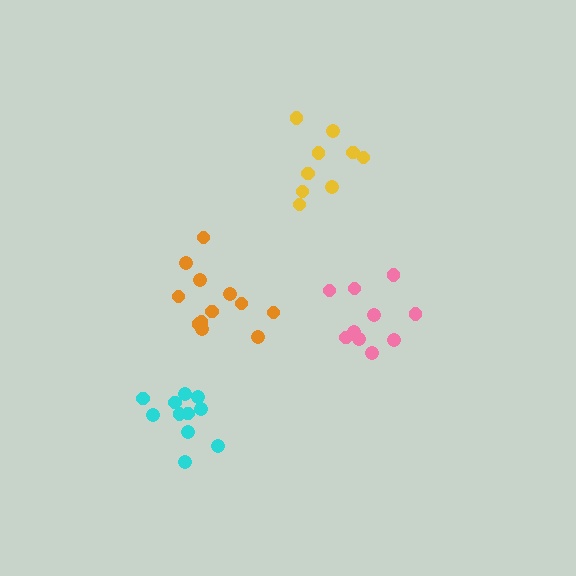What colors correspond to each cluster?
The clusters are colored: pink, orange, yellow, cyan.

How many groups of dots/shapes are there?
There are 4 groups.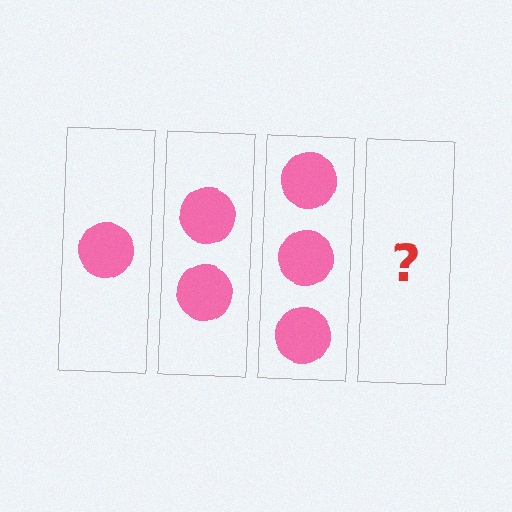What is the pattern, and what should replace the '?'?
The pattern is that each step adds one more circle. The '?' should be 4 circles.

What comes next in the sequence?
The next element should be 4 circles.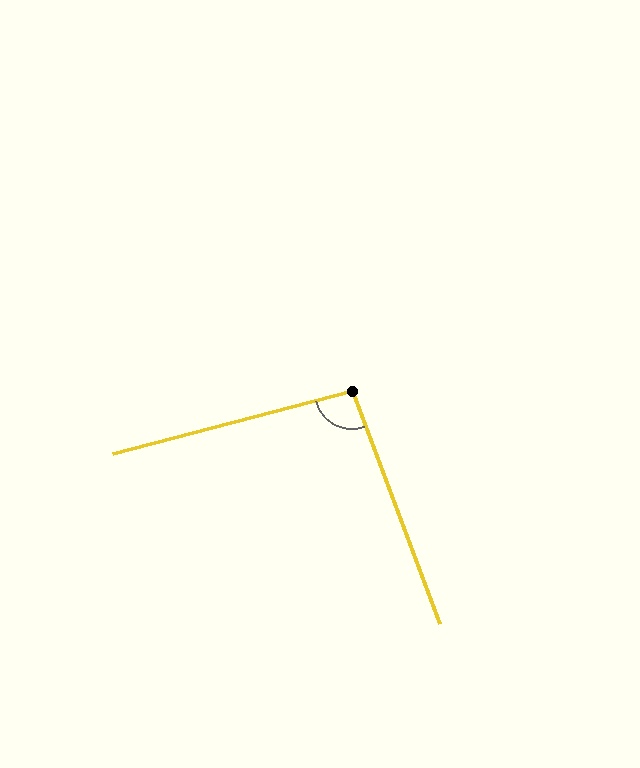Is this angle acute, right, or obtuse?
It is obtuse.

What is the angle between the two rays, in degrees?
Approximately 96 degrees.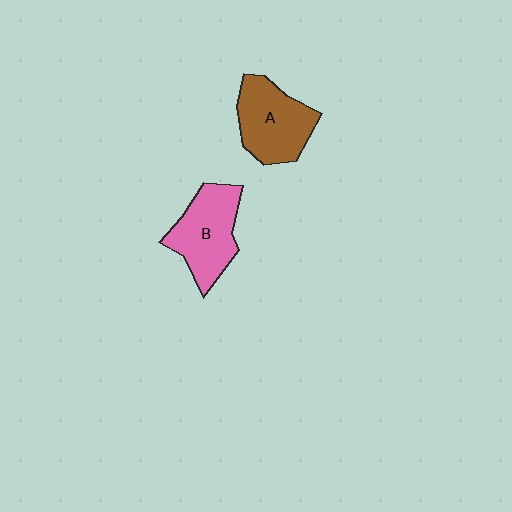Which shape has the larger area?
Shape B (pink).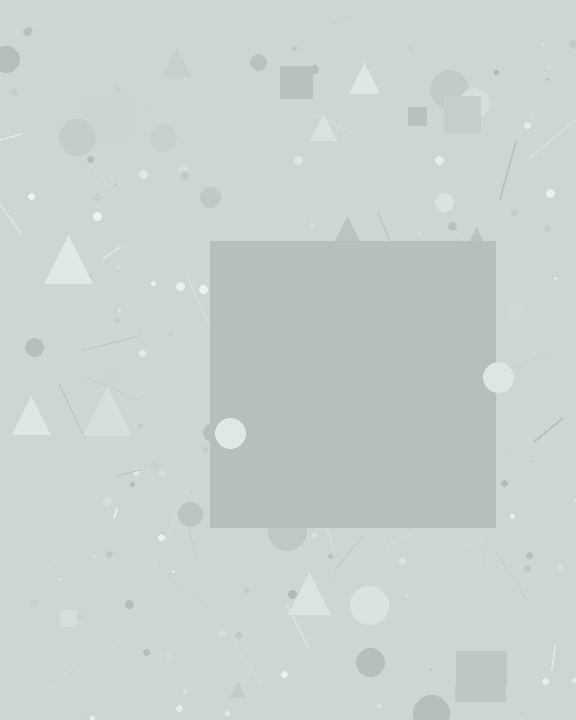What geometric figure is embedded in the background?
A square is embedded in the background.